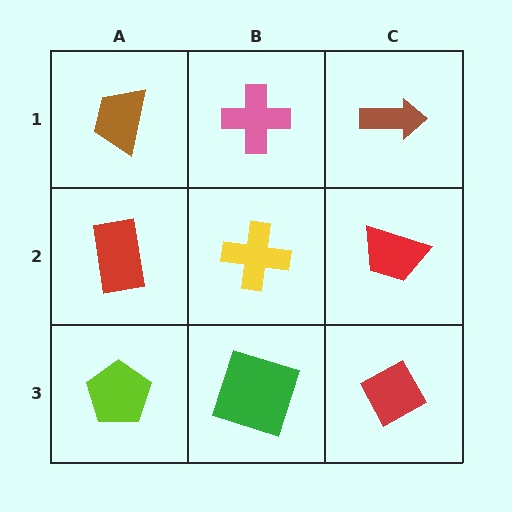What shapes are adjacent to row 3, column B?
A yellow cross (row 2, column B), a lime pentagon (row 3, column A), a red diamond (row 3, column C).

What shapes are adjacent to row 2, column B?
A pink cross (row 1, column B), a green square (row 3, column B), a red rectangle (row 2, column A), a red trapezoid (row 2, column C).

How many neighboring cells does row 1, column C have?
2.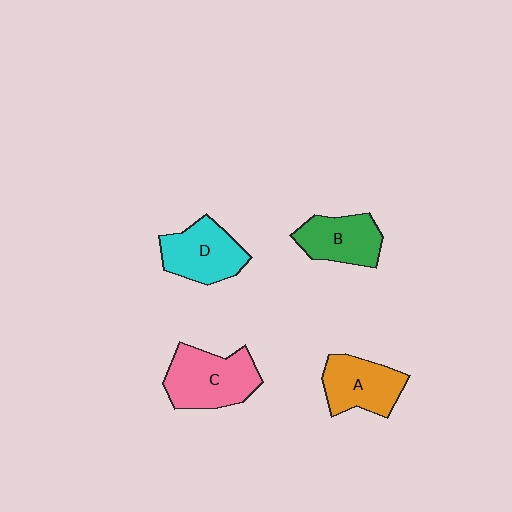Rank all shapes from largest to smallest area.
From largest to smallest: C (pink), D (cyan), A (orange), B (green).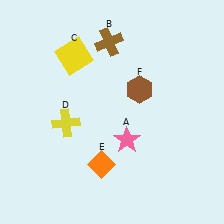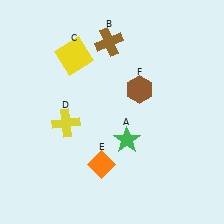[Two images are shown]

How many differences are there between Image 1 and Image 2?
There is 1 difference between the two images.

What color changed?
The star (A) changed from pink in Image 1 to green in Image 2.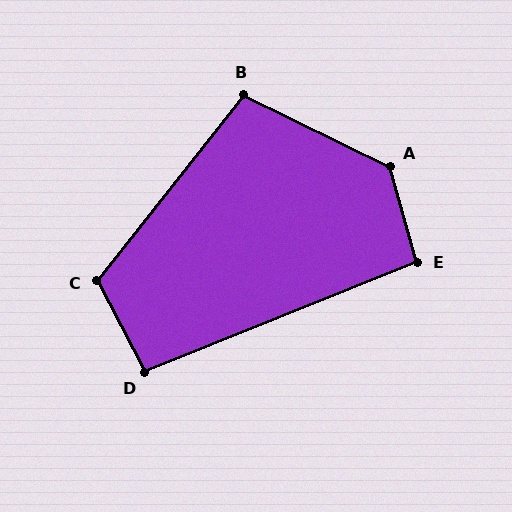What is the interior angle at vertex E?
Approximately 96 degrees (obtuse).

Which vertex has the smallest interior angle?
D, at approximately 95 degrees.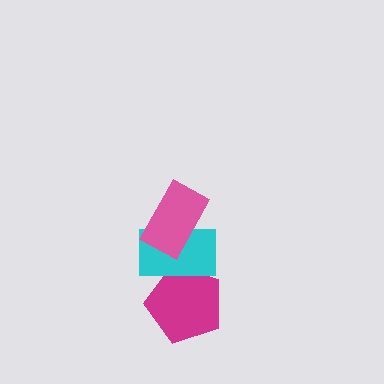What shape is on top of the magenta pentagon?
The cyan rectangle is on top of the magenta pentagon.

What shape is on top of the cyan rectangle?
The pink rectangle is on top of the cyan rectangle.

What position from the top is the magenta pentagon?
The magenta pentagon is 3rd from the top.